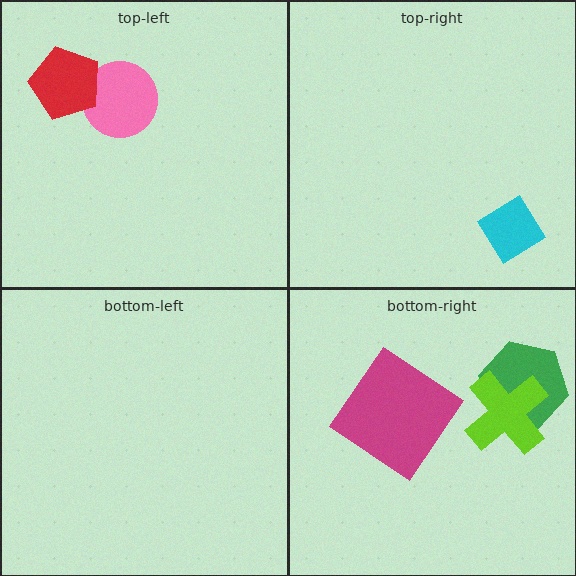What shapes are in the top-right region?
The cyan diamond.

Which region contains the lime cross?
The bottom-right region.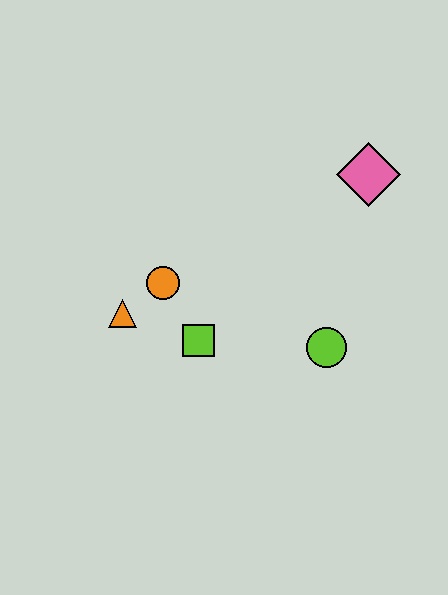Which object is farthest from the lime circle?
The orange triangle is farthest from the lime circle.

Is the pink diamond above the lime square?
Yes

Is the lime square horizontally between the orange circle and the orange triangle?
No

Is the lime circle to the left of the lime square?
No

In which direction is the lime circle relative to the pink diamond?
The lime circle is below the pink diamond.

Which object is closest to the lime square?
The orange circle is closest to the lime square.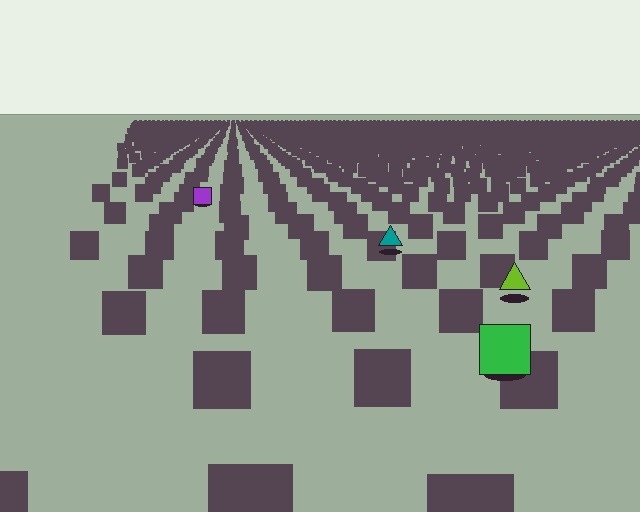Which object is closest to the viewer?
The green square is closest. The texture marks near it are larger and more spread out.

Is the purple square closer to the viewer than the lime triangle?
No. The lime triangle is closer — you can tell from the texture gradient: the ground texture is coarser near it.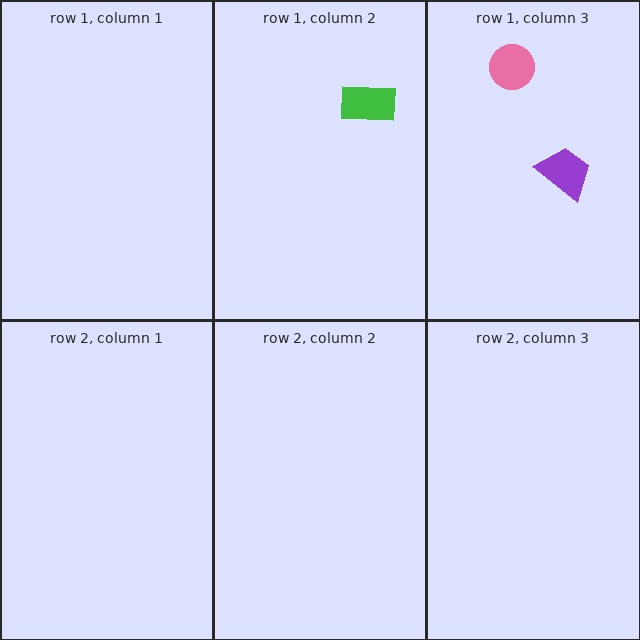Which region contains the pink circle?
The row 1, column 3 region.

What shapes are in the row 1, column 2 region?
The green rectangle.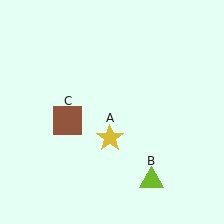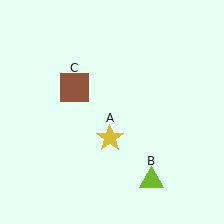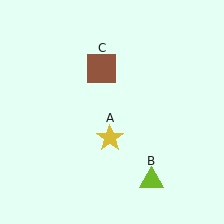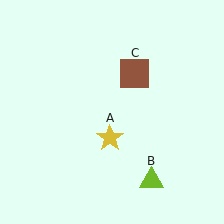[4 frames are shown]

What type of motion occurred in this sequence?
The brown square (object C) rotated clockwise around the center of the scene.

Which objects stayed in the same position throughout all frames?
Yellow star (object A) and lime triangle (object B) remained stationary.